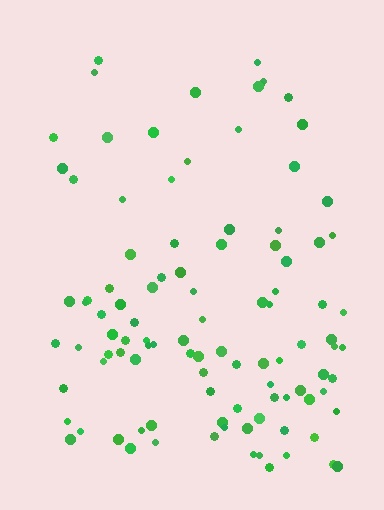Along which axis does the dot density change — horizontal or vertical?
Vertical.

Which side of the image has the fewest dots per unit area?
The top.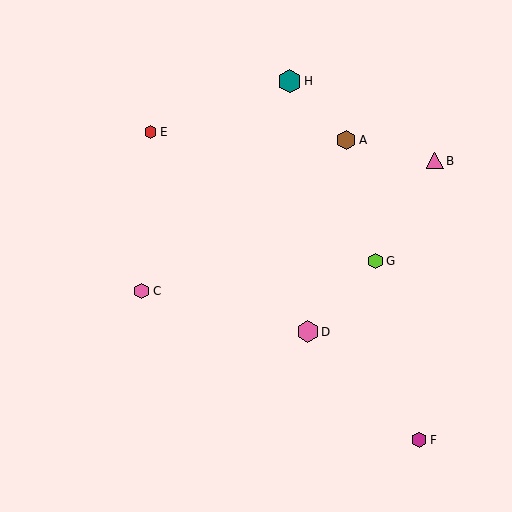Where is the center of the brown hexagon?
The center of the brown hexagon is at (346, 140).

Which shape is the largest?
The teal hexagon (labeled H) is the largest.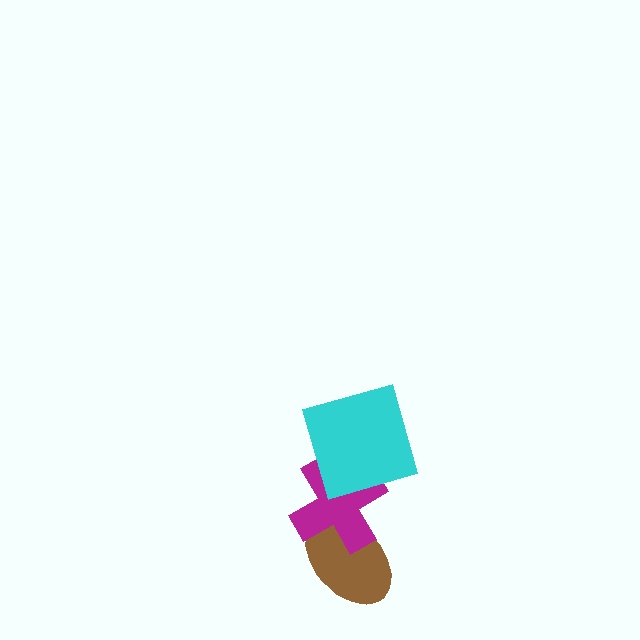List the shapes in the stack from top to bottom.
From top to bottom: the cyan square, the magenta cross, the brown ellipse.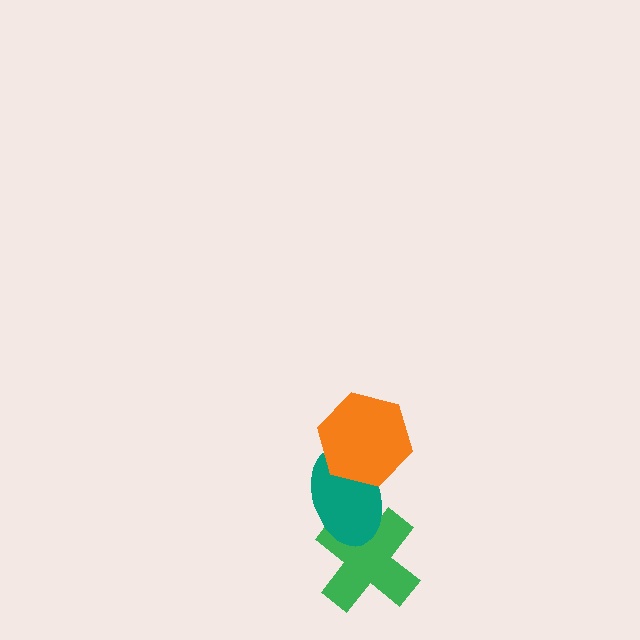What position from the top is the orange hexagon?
The orange hexagon is 1st from the top.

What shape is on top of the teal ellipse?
The orange hexagon is on top of the teal ellipse.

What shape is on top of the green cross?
The teal ellipse is on top of the green cross.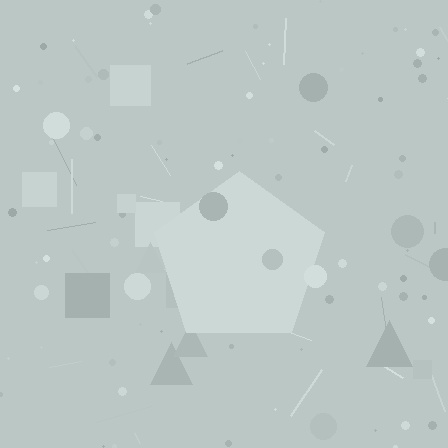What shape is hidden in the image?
A pentagon is hidden in the image.